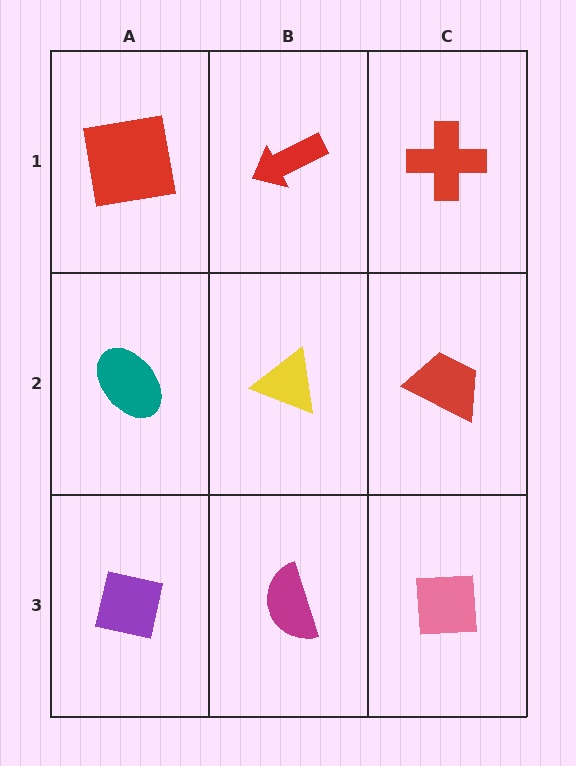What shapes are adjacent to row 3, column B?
A yellow triangle (row 2, column B), a purple square (row 3, column A), a pink square (row 3, column C).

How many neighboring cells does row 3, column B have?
3.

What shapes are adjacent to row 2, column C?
A red cross (row 1, column C), a pink square (row 3, column C), a yellow triangle (row 2, column B).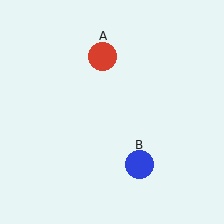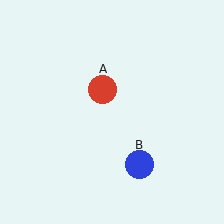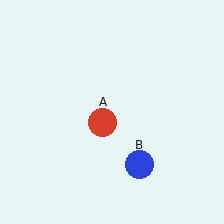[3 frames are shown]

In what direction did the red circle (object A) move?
The red circle (object A) moved down.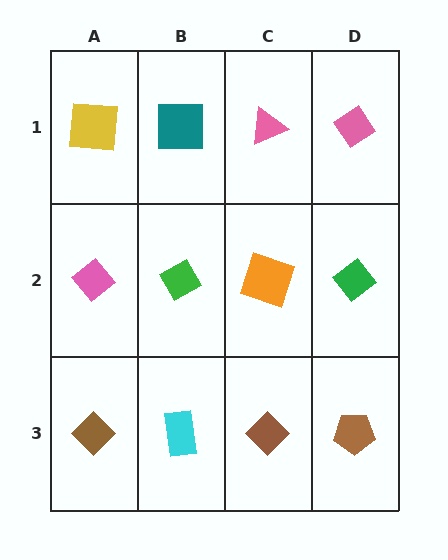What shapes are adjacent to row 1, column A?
A pink diamond (row 2, column A), a teal square (row 1, column B).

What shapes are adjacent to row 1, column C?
An orange square (row 2, column C), a teal square (row 1, column B), a pink diamond (row 1, column D).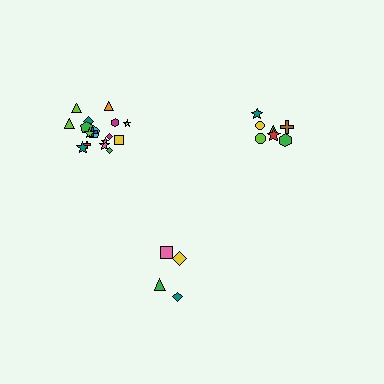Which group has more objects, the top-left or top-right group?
The top-left group.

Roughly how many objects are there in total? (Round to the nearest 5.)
Roughly 30 objects in total.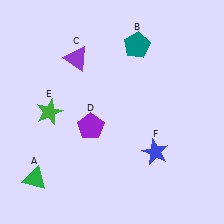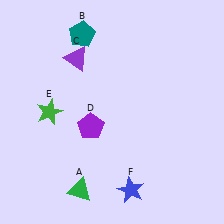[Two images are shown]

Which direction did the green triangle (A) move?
The green triangle (A) moved right.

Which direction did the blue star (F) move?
The blue star (F) moved down.